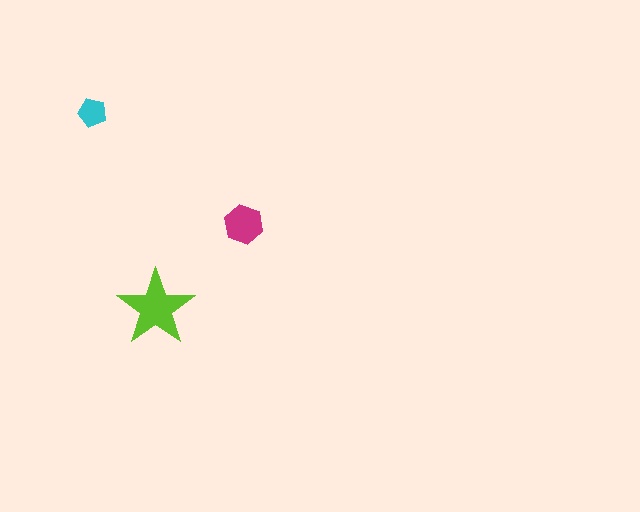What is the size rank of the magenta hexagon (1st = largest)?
2nd.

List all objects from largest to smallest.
The lime star, the magenta hexagon, the cyan pentagon.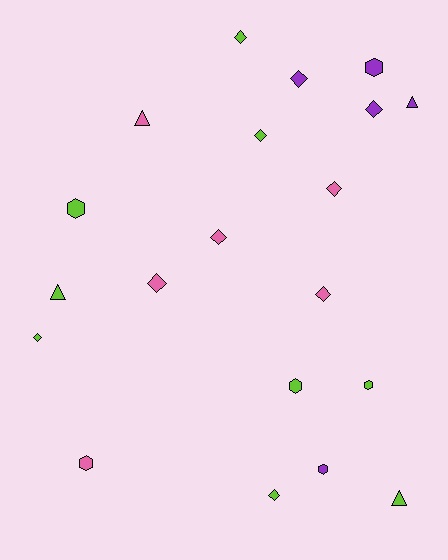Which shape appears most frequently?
Diamond, with 10 objects.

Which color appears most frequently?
Lime, with 9 objects.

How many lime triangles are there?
There are 2 lime triangles.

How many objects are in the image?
There are 20 objects.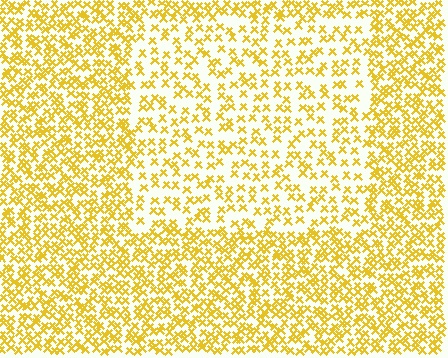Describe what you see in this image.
The image contains small yellow elements arranged at two different densities. A rectangle-shaped region is visible where the elements are less densely packed than the surrounding area.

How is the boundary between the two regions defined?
The boundary is defined by a change in element density (approximately 1.9x ratio). All elements are the same color, size, and shape.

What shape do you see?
I see a rectangle.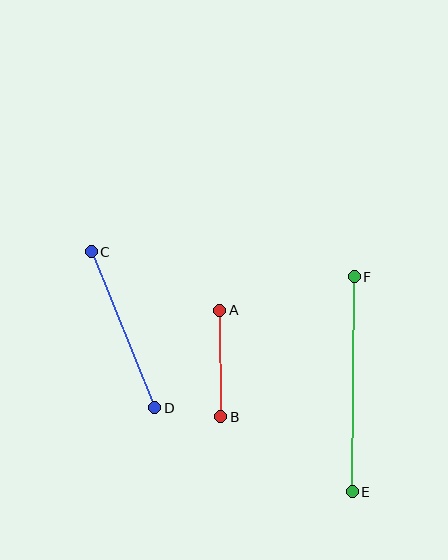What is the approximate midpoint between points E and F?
The midpoint is at approximately (353, 384) pixels.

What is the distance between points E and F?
The distance is approximately 215 pixels.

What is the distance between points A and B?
The distance is approximately 106 pixels.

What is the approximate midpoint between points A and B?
The midpoint is at approximately (220, 364) pixels.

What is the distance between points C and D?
The distance is approximately 169 pixels.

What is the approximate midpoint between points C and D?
The midpoint is at approximately (123, 330) pixels.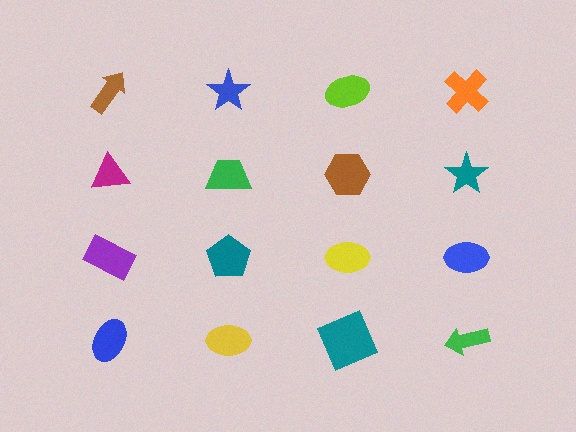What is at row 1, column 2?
A blue star.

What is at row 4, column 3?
A teal square.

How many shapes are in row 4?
4 shapes.